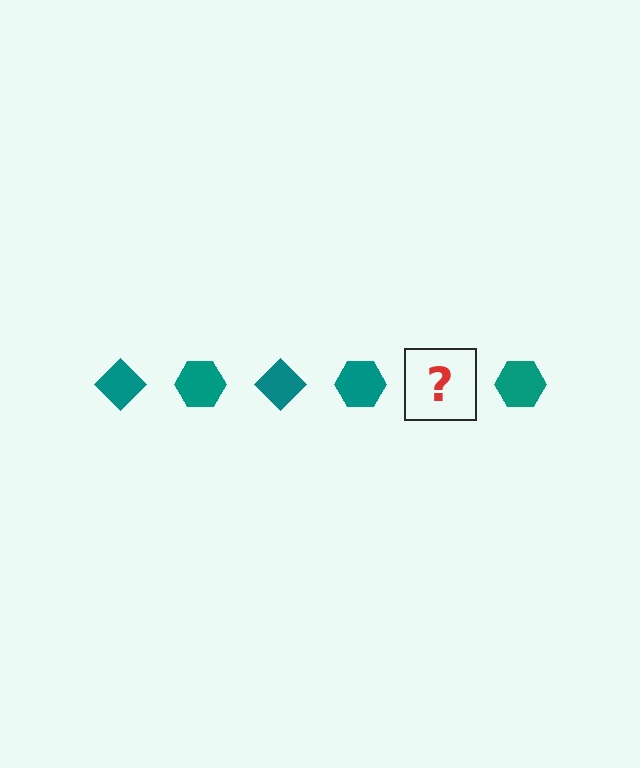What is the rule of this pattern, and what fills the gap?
The rule is that the pattern cycles through diamond, hexagon shapes in teal. The gap should be filled with a teal diamond.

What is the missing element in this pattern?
The missing element is a teal diamond.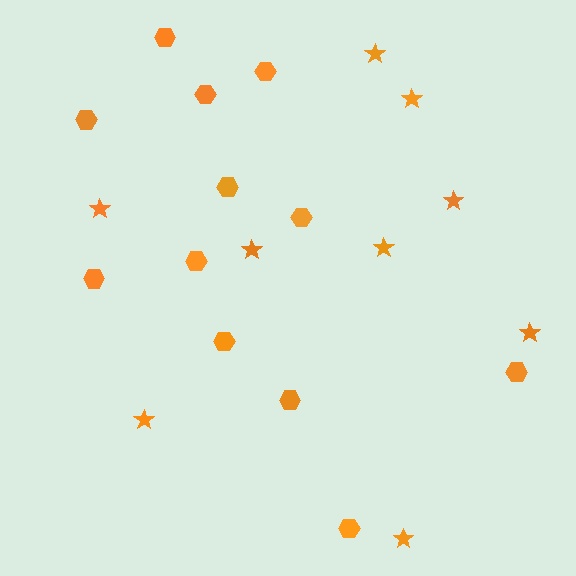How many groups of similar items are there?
There are 2 groups: one group of hexagons (12) and one group of stars (9).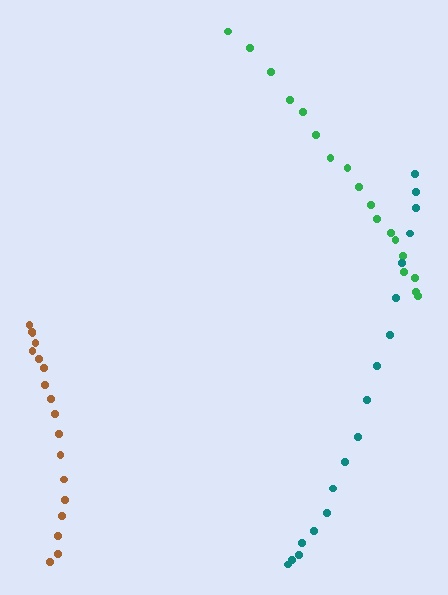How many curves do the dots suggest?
There are 3 distinct paths.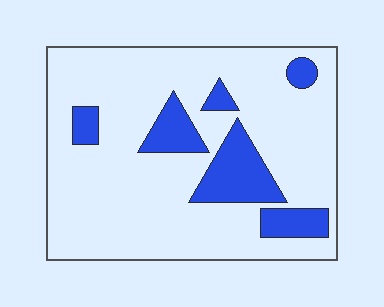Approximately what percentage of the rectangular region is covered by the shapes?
Approximately 20%.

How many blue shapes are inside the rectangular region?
6.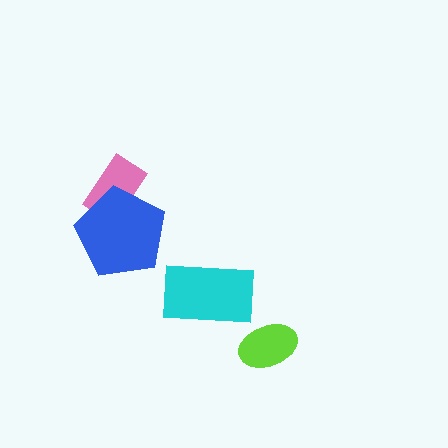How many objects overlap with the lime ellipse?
0 objects overlap with the lime ellipse.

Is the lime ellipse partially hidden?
No, no other shape covers it.